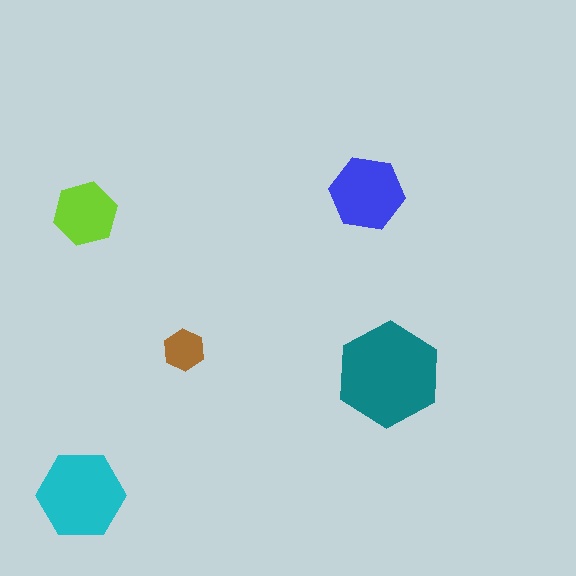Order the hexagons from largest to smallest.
the teal one, the cyan one, the blue one, the lime one, the brown one.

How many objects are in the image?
There are 5 objects in the image.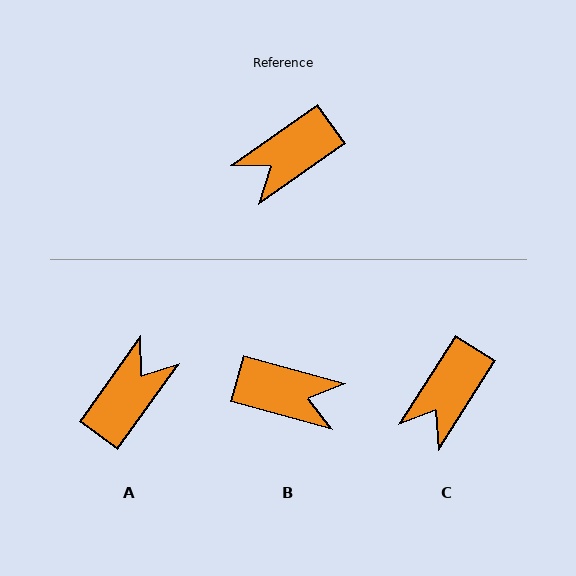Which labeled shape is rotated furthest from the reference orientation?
A, about 161 degrees away.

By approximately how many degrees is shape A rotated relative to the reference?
Approximately 161 degrees clockwise.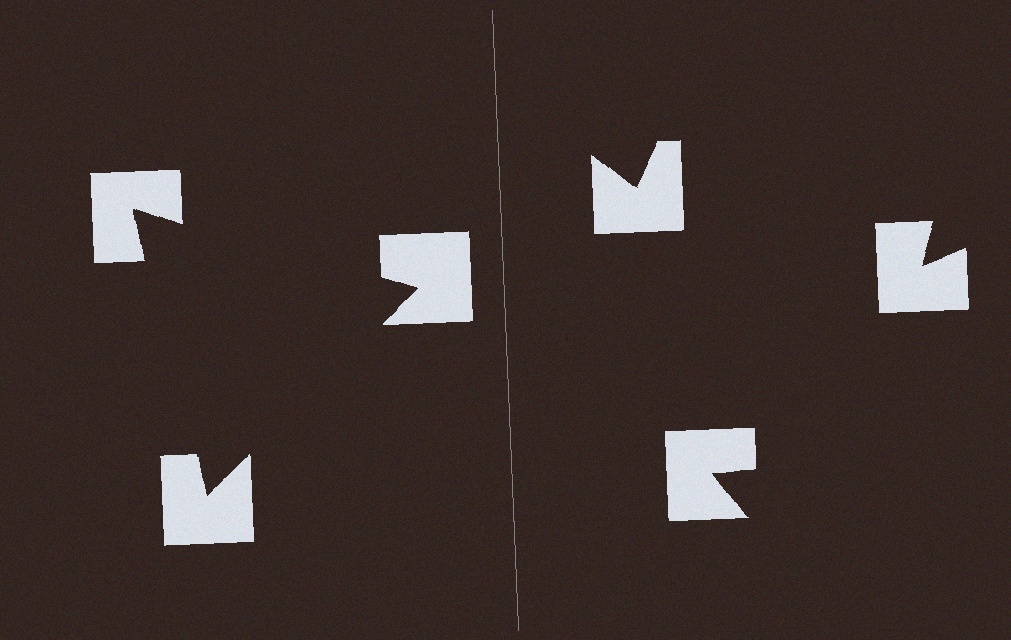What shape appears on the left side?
An illusory triangle.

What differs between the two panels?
The notched squares are positioned identically on both sides; only the wedge orientations differ. On the left they align to a triangle; on the right they are misaligned.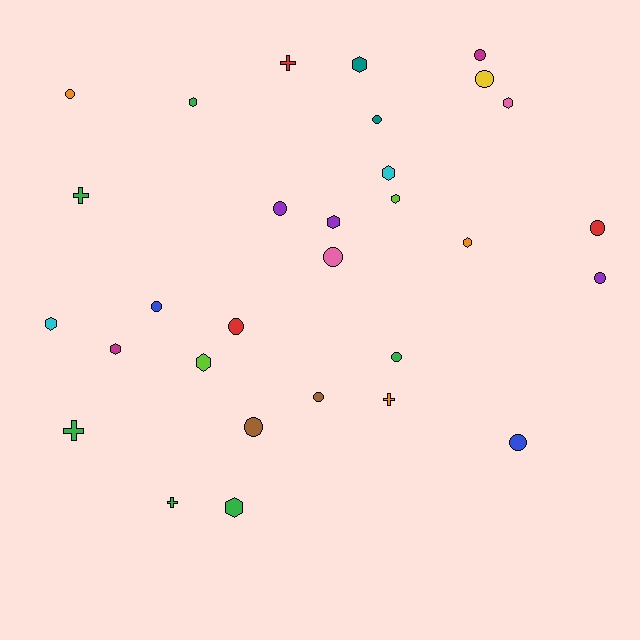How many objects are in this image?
There are 30 objects.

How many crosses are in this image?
There are 5 crosses.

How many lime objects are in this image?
There are 2 lime objects.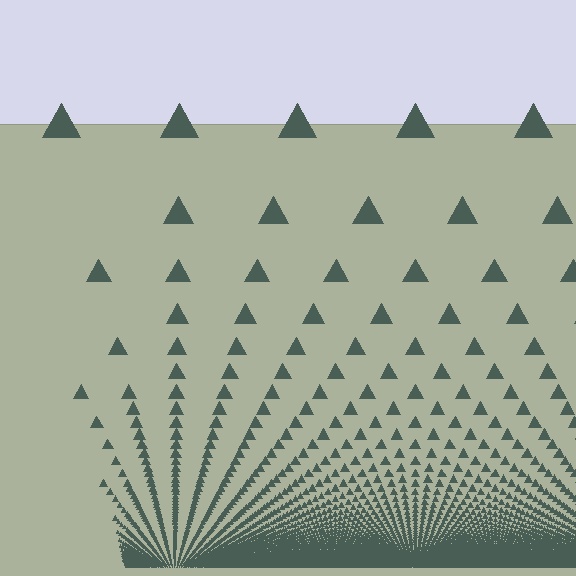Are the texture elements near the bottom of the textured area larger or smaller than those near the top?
Smaller. The gradient is inverted — elements near the bottom are smaller and denser.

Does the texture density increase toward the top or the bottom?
Density increases toward the bottom.